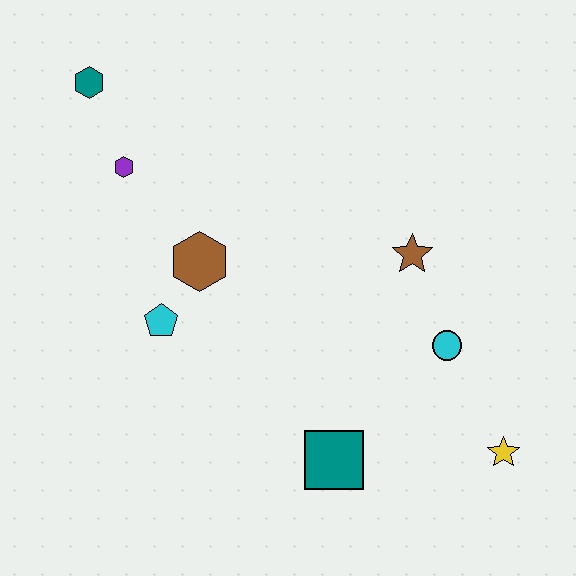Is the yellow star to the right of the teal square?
Yes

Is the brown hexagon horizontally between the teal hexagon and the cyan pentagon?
No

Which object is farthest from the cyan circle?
The teal hexagon is farthest from the cyan circle.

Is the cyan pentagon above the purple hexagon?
No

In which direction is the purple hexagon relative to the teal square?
The purple hexagon is above the teal square.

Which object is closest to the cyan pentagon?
The brown hexagon is closest to the cyan pentagon.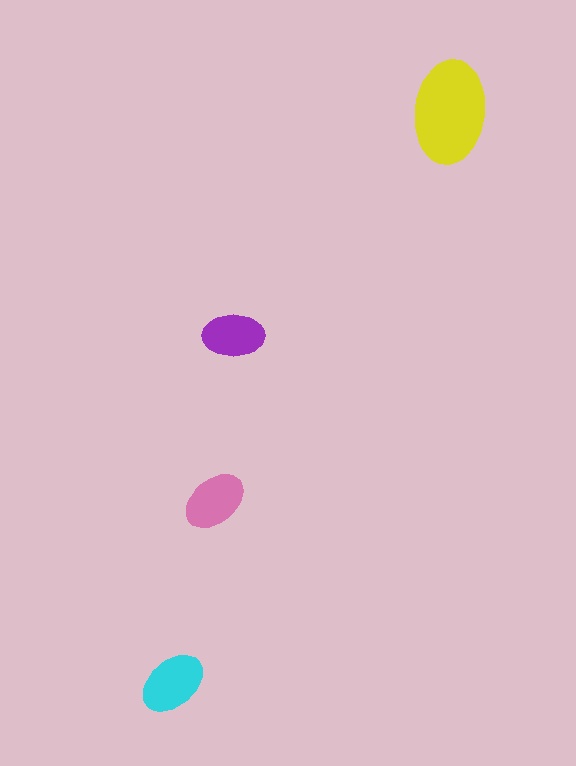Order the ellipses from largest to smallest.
the yellow one, the cyan one, the pink one, the purple one.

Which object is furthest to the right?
The yellow ellipse is rightmost.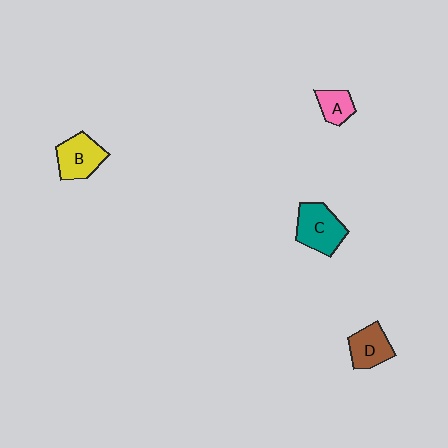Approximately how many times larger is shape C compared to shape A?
Approximately 1.9 times.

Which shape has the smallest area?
Shape A (pink).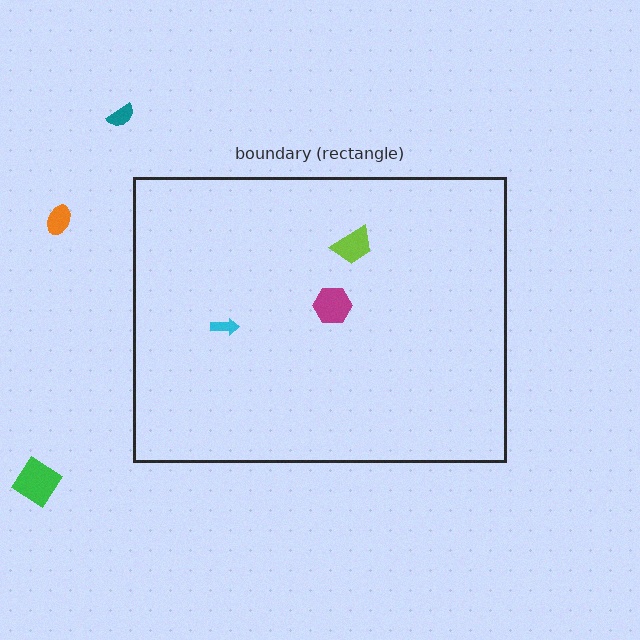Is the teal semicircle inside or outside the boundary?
Outside.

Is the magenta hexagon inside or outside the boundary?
Inside.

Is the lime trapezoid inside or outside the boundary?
Inside.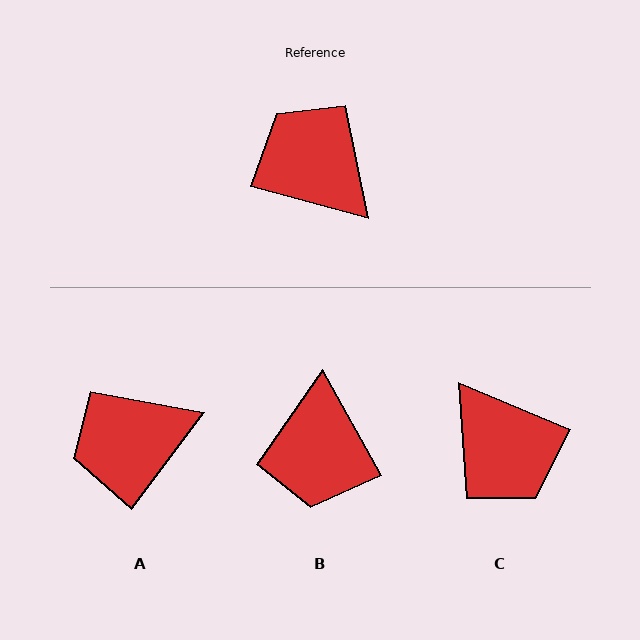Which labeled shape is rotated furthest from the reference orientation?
C, about 172 degrees away.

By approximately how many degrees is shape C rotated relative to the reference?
Approximately 172 degrees counter-clockwise.